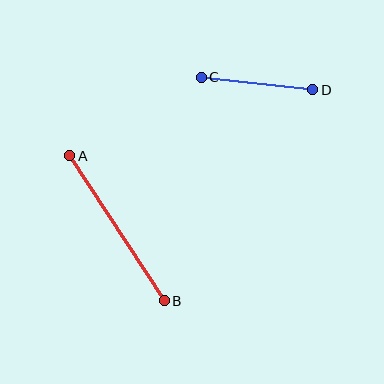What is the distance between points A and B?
The distance is approximately 173 pixels.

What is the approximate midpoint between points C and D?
The midpoint is at approximately (257, 84) pixels.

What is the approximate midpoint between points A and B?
The midpoint is at approximately (117, 228) pixels.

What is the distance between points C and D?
The distance is approximately 112 pixels.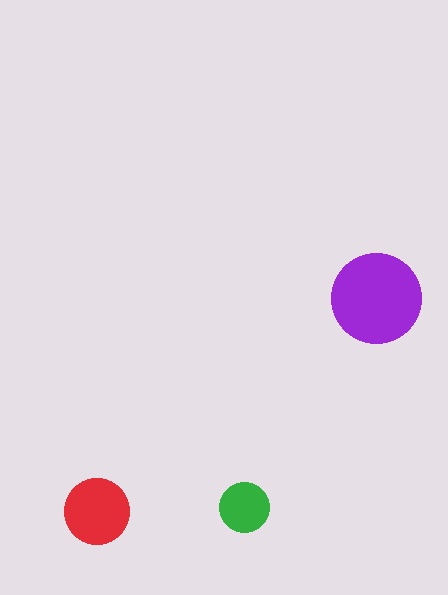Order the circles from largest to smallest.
the purple one, the red one, the green one.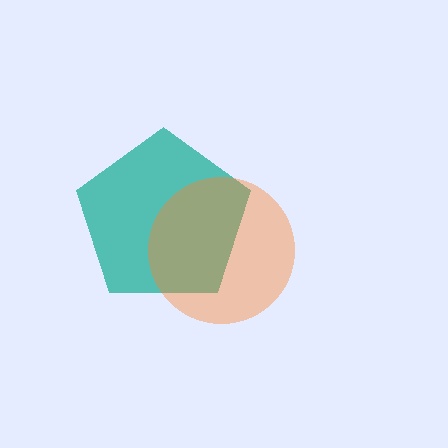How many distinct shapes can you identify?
There are 2 distinct shapes: a teal pentagon, an orange circle.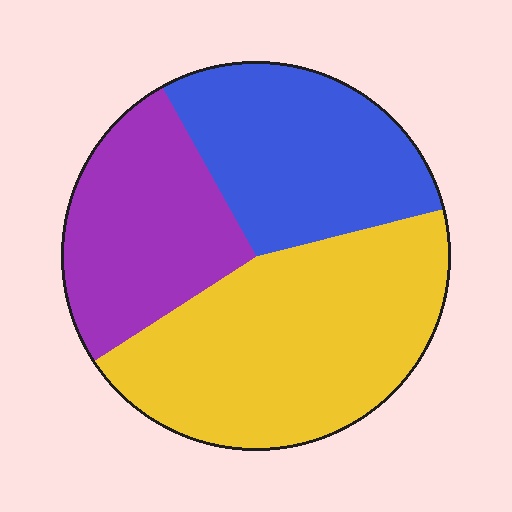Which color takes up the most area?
Yellow, at roughly 45%.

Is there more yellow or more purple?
Yellow.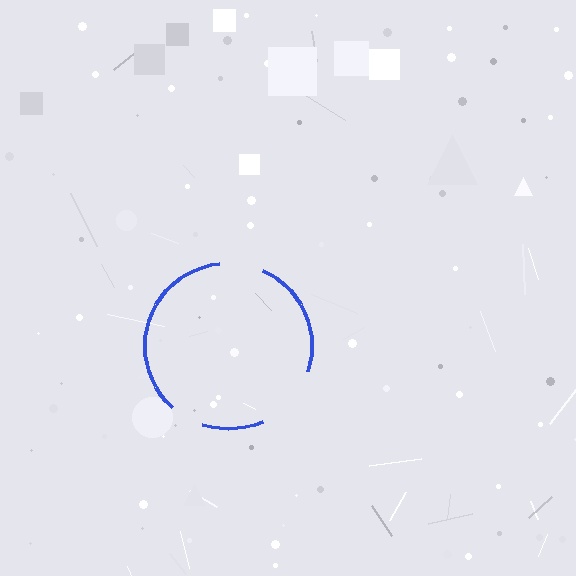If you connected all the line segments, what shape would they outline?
They would outline a circle.